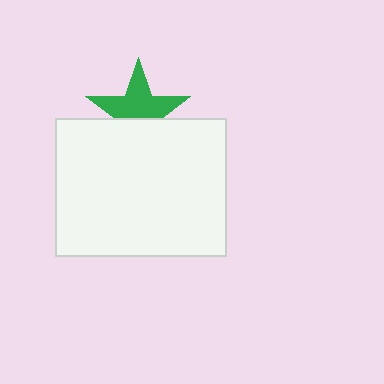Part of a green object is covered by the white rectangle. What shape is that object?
It is a star.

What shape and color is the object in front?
The object in front is a white rectangle.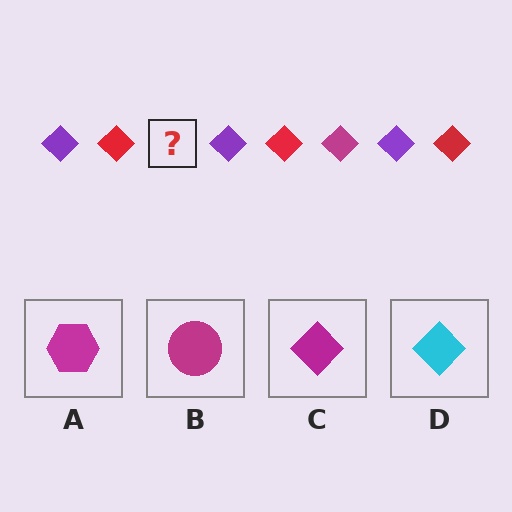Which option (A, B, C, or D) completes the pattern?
C.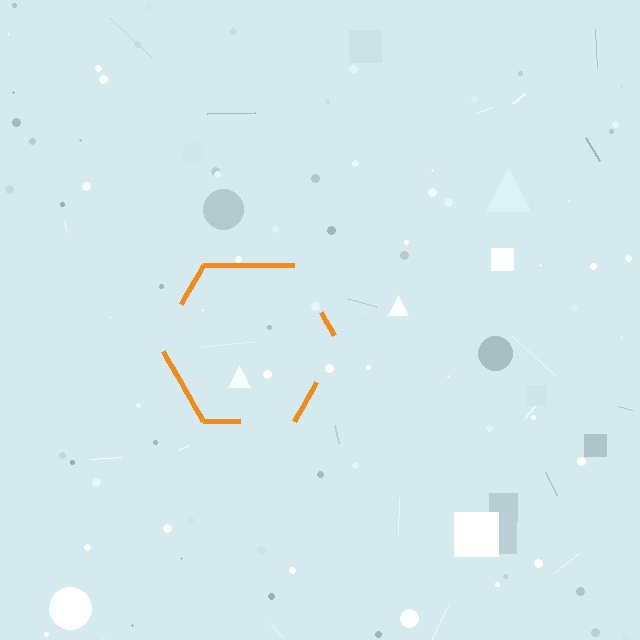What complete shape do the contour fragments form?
The contour fragments form a hexagon.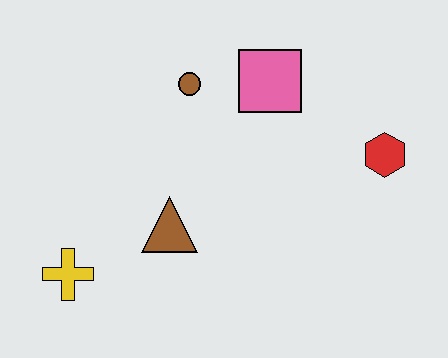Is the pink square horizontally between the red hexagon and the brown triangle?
Yes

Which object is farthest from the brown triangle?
The red hexagon is farthest from the brown triangle.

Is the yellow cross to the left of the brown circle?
Yes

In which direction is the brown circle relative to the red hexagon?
The brown circle is to the left of the red hexagon.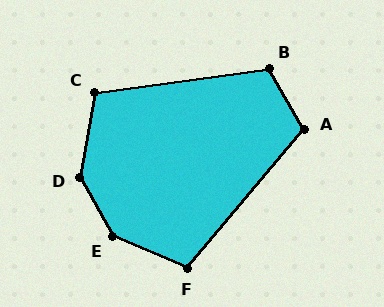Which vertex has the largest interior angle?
E, at approximately 142 degrees.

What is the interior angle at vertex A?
Approximately 110 degrees (obtuse).